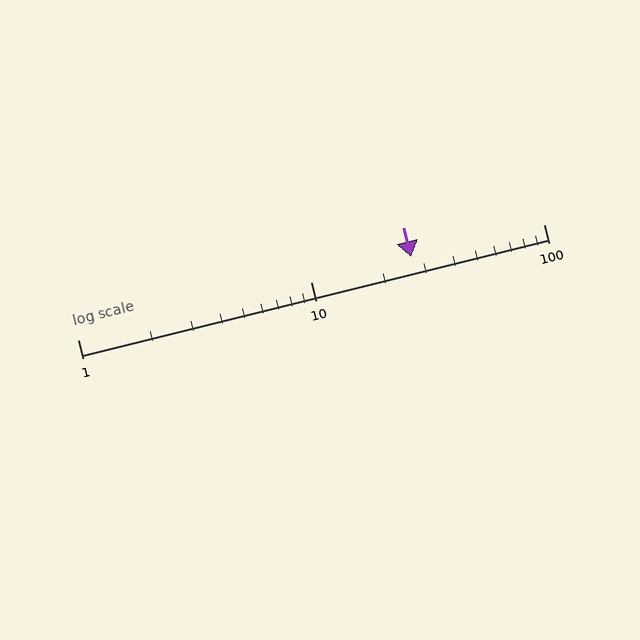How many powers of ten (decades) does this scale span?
The scale spans 2 decades, from 1 to 100.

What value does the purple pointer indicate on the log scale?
The pointer indicates approximately 27.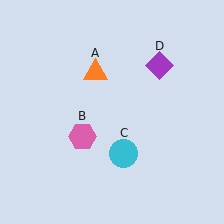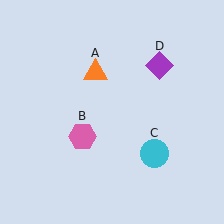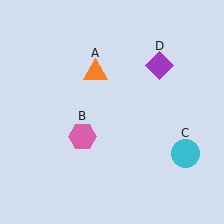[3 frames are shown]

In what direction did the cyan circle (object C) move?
The cyan circle (object C) moved right.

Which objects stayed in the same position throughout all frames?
Orange triangle (object A) and pink hexagon (object B) and purple diamond (object D) remained stationary.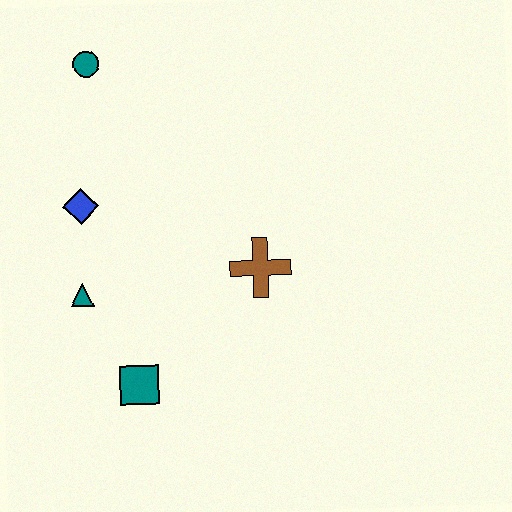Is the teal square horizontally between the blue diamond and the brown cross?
Yes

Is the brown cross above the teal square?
Yes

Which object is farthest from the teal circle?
The teal square is farthest from the teal circle.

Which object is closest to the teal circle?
The blue diamond is closest to the teal circle.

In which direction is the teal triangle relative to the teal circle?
The teal triangle is below the teal circle.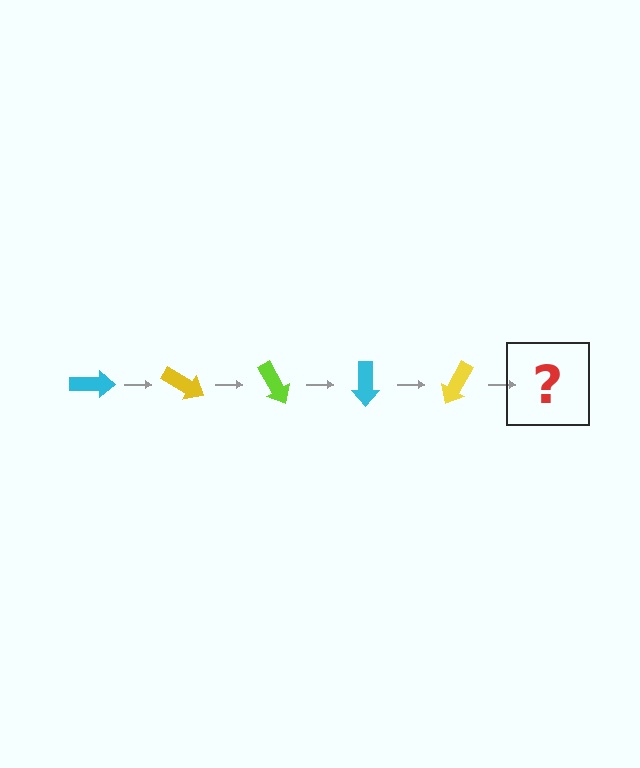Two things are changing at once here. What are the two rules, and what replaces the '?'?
The two rules are that it rotates 30 degrees each step and the color cycles through cyan, yellow, and lime. The '?' should be a lime arrow, rotated 150 degrees from the start.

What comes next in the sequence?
The next element should be a lime arrow, rotated 150 degrees from the start.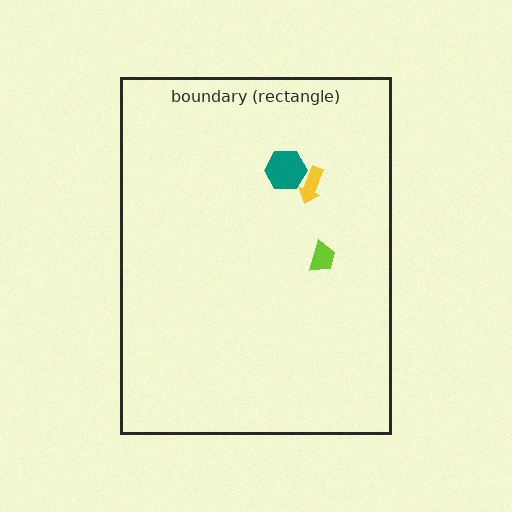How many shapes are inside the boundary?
3 inside, 0 outside.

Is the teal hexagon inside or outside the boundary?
Inside.